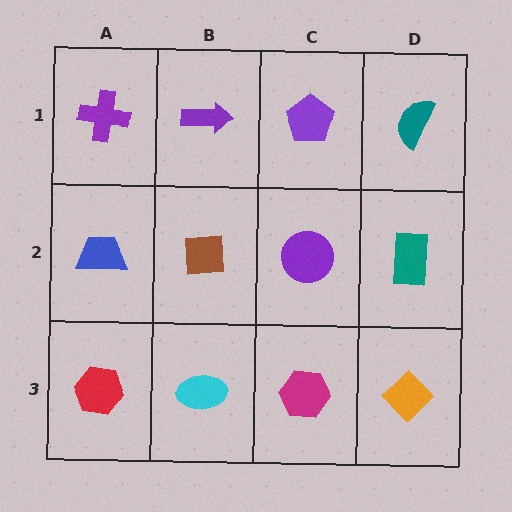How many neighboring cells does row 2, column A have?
3.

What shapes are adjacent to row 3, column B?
A brown square (row 2, column B), a red hexagon (row 3, column A), a magenta hexagon (row 3, column C).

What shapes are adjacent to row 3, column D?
A teal rectangle (row 2, column D), a magenta hexagon (row 3, column C).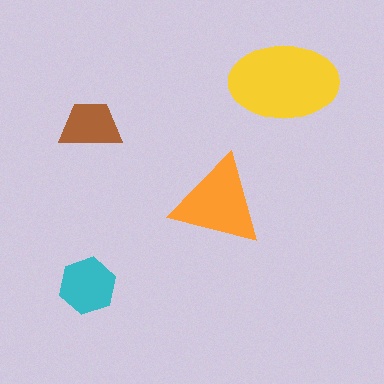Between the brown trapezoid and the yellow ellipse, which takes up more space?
The yellow ellipse.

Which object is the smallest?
The brown trapezoid.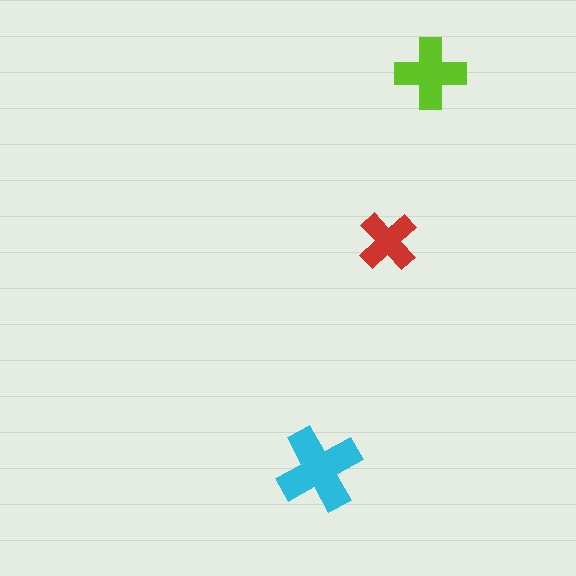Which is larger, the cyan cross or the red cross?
The cyan one.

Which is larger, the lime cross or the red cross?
The lime one.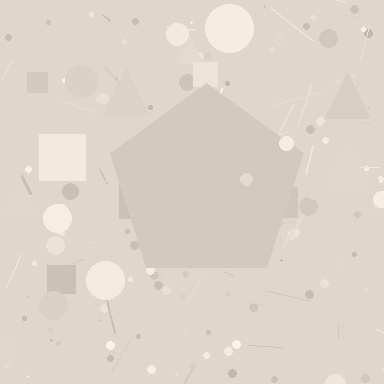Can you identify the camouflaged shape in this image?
The camouflaged shape is a pentagon.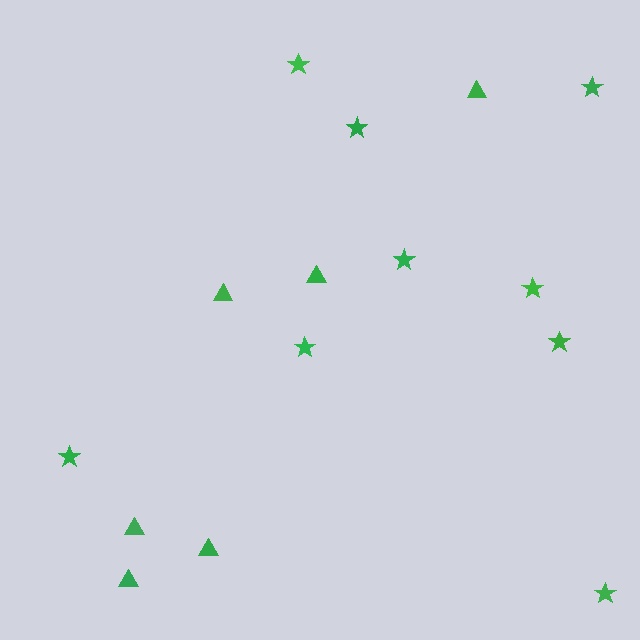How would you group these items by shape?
There are 2 groups: one group of stars (9) and one group of triangles (6).